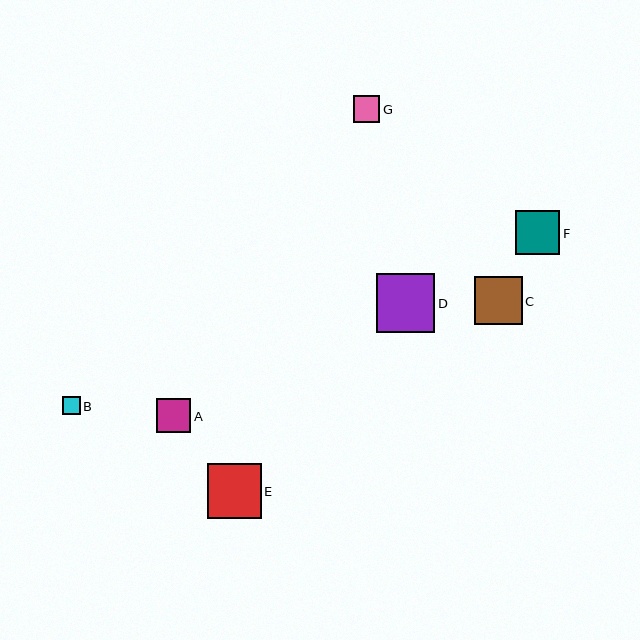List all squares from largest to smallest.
From largest to smallest: D, E, C, F, A, G, B.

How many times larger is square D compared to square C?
Square D is approximately 1.2 times the size of square C.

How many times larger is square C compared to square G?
Square C is approximately 1.8 times the size of square G.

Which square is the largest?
Square D is the largest with a size of approximately 58 pixels.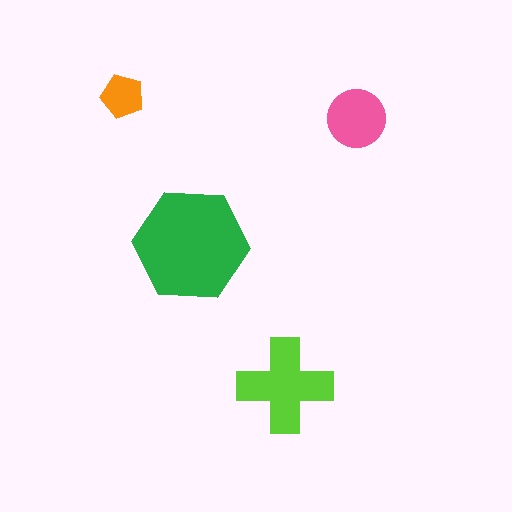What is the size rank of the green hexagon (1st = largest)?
1st.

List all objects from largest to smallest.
The green hexagon, the lime cross, the pink circle, the orange pentagon.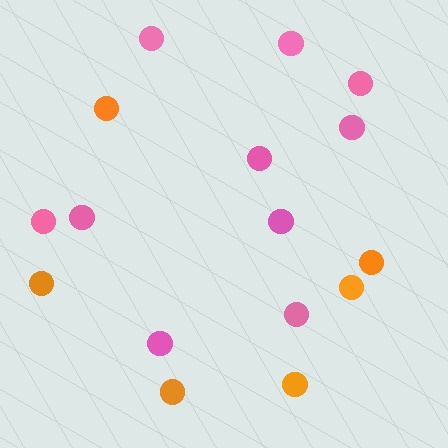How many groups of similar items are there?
There are 2 groups: one group of pink circles (10) and one group of orange circles (6).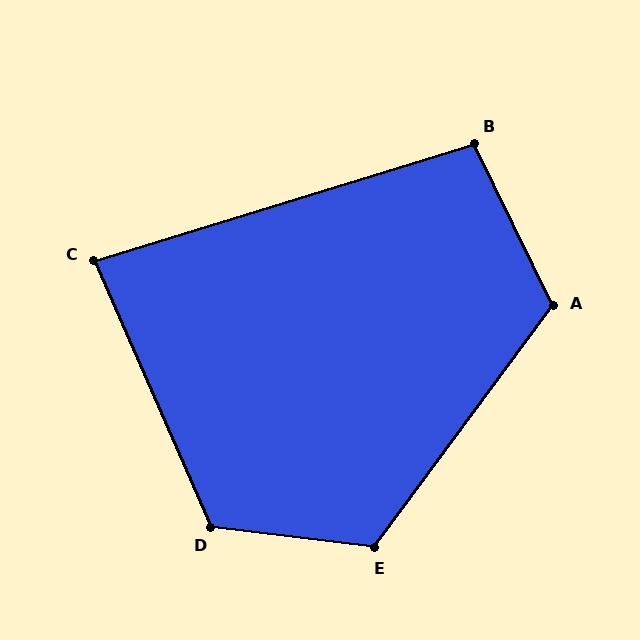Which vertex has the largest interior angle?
D, at approximately 121 degrees.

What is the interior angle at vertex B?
Approximately 99 degrees (obtuse).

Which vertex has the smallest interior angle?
C, at approximately 83 degrees.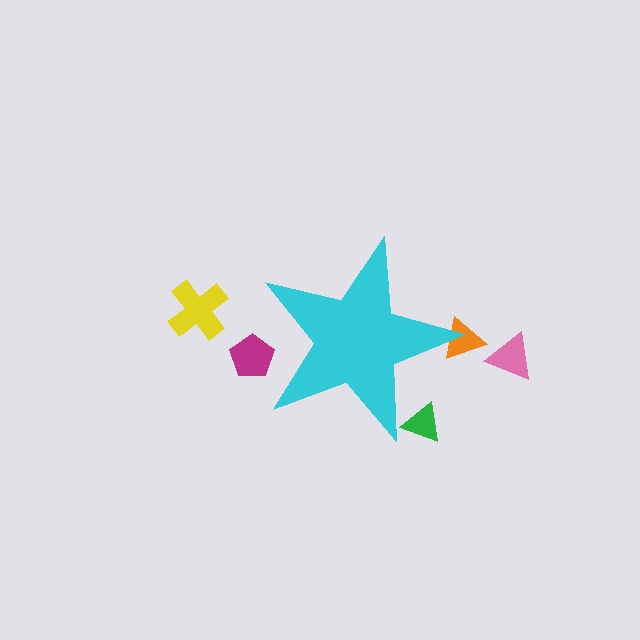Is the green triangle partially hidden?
Yes, the green triangle is partially hidden behind the cyan star.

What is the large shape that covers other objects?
A cyan star.